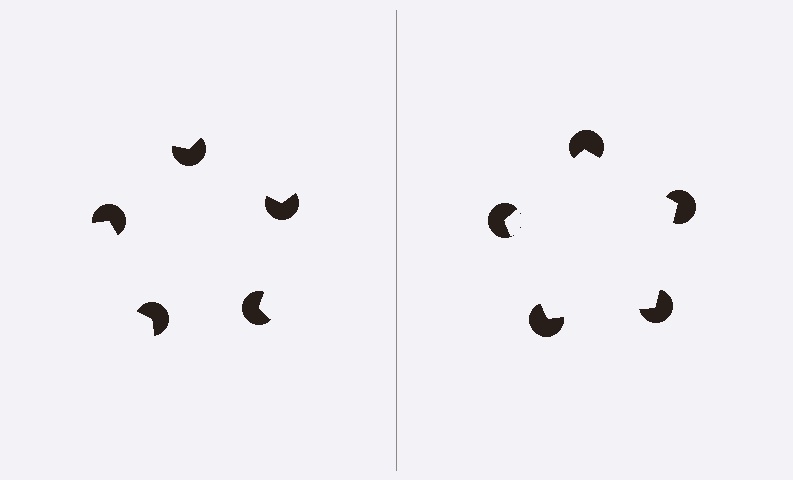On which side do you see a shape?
An illusory pentagon appears on the right side. On the left side the wedge cuts are rotated, so no coherent shape forms.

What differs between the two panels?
The pac-man discs are positioned identically on both sides; only the wedge orientations differ. On the right they align to a pentagon; on the left they are misaligned.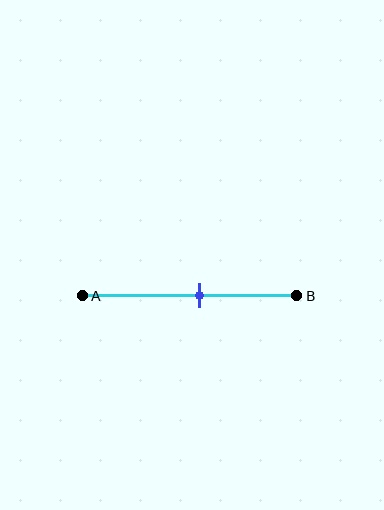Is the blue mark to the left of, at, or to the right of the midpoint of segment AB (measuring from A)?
The blue mark is to the right of the midpoint of segment AB.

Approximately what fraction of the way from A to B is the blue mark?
The blue mark is approximately 55% of the way from A to B.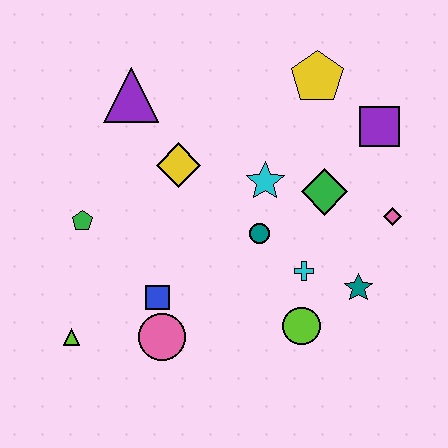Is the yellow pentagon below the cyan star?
No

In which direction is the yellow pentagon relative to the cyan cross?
The yellow pentagon is above the cyan cross.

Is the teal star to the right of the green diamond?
Yes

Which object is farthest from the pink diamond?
The lime triangle is farthest from the pink diamond.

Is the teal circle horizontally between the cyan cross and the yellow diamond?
Yes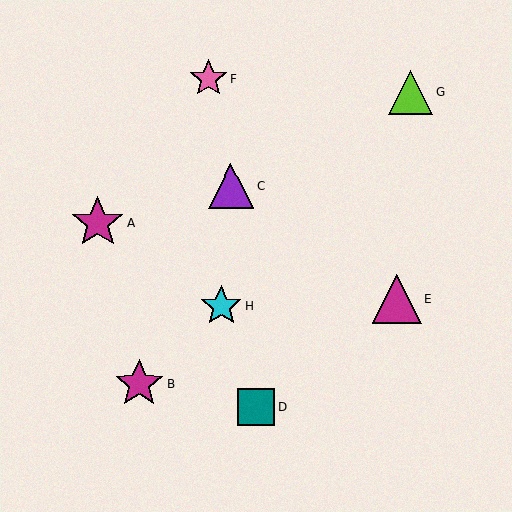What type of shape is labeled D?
Shape D is a teal square.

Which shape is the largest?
The magenta star (labeled A) is the largest.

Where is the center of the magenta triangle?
The center of the magenta triangle is at (397, 299).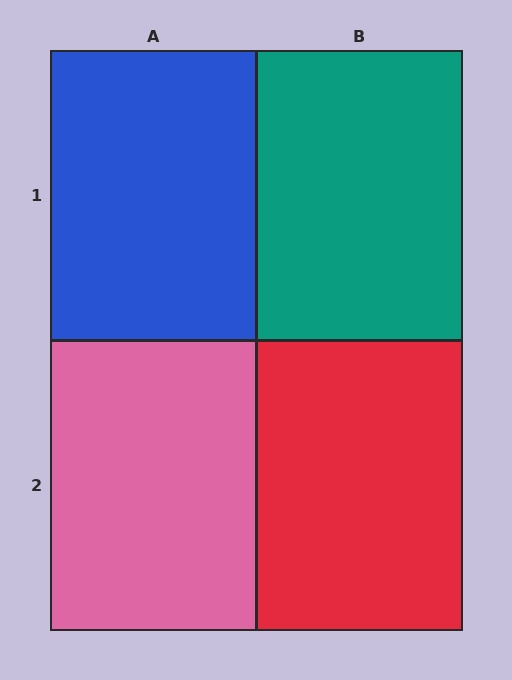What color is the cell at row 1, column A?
Blue.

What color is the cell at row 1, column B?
Teal.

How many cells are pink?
1 cell is pink.